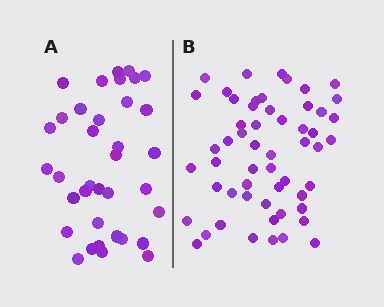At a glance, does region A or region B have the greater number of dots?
Region B (the right region) has more dots.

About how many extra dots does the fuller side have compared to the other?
Region B has approximately 20 more dots than region A.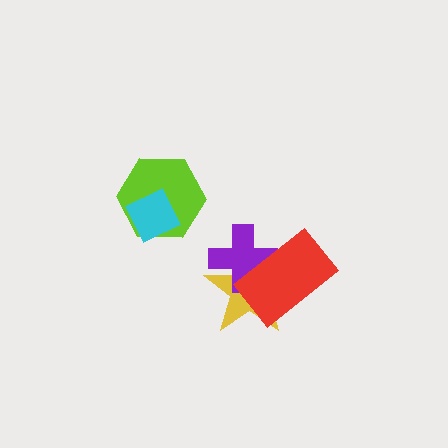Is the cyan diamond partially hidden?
No, no other shape covers it.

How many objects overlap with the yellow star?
2 objects overlap with the yellow star.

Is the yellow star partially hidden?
Yes, it is partially covered by another shape.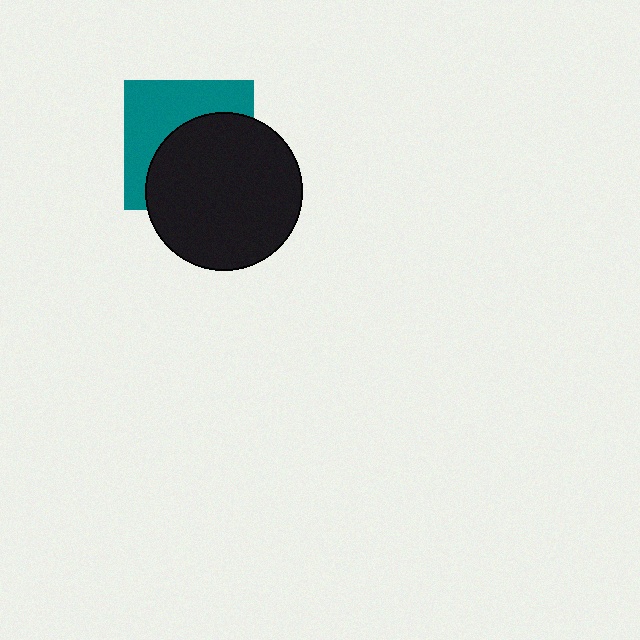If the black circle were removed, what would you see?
You would see the complete teal square.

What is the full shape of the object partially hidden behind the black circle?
The partially hidden object is a teal square.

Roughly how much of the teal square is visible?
About half of it is visible (roughly 46%).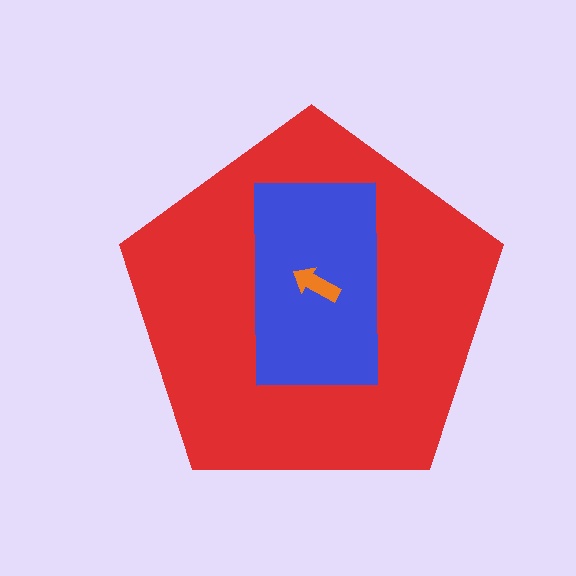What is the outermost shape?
The red pentagon.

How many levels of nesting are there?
3.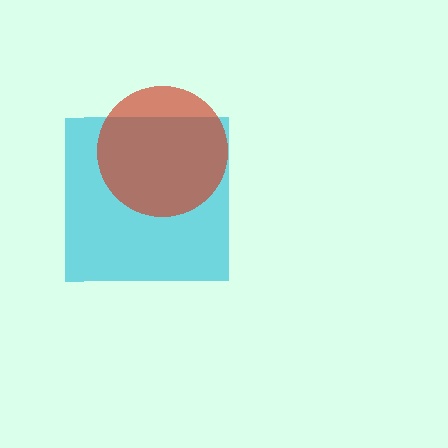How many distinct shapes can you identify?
There are 2 distinct shapes: a cyan square, a red circle.